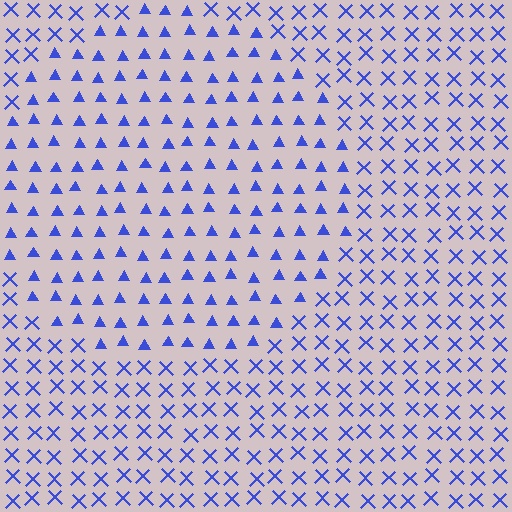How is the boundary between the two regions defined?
The boundary is defined by a change in element shape: triangles inside vs. X marks outside. All elements share the same color and spacing.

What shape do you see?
I see a circle.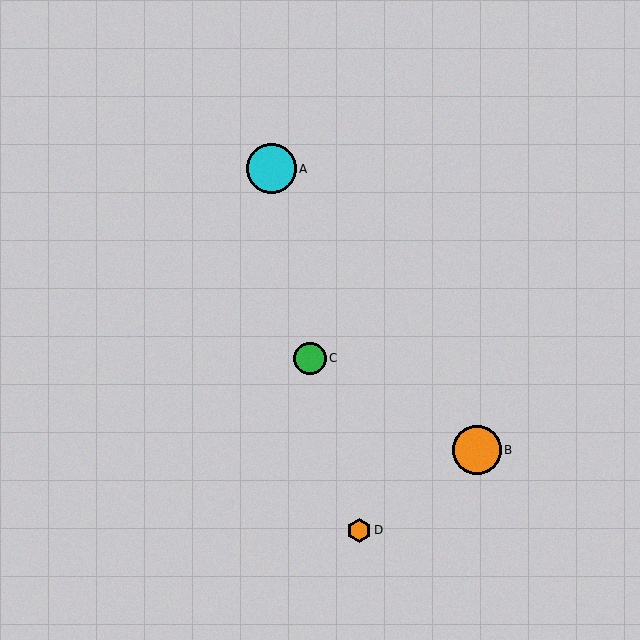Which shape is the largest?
The cyan circle (labeled A) is the largest.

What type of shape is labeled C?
Shape C is a green circle.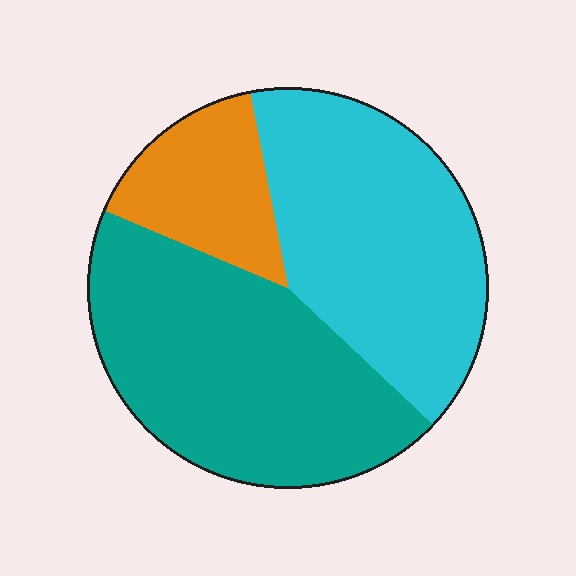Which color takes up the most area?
Teal, at roughly 45%.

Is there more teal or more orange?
Teal.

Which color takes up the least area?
Orange, at roughly 15%.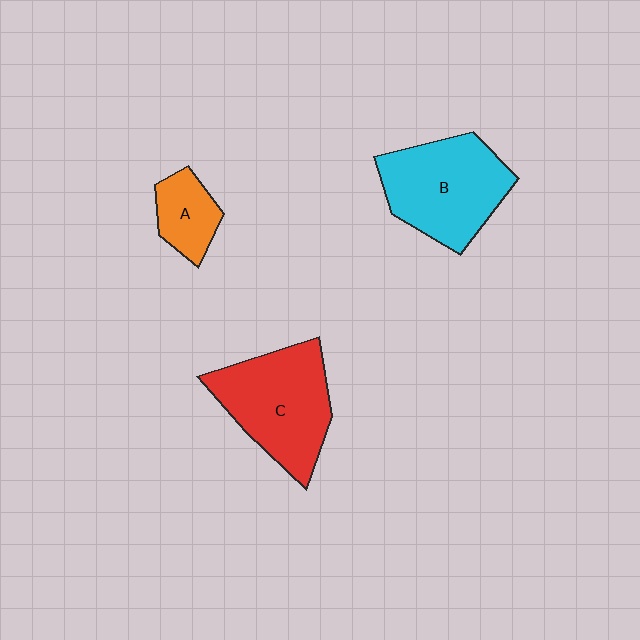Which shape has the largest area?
Shape C (red).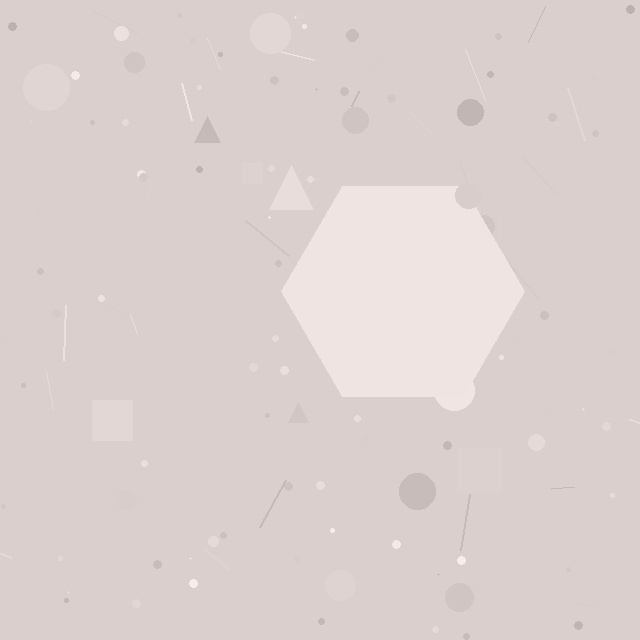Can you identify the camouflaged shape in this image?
The camouflaged shape is a hexagon.